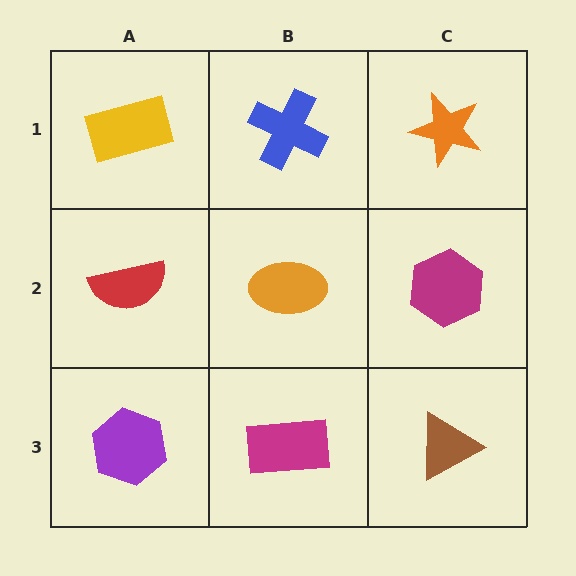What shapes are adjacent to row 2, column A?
A yellow rectangle (row 1, column A), a purple hexagon (row 3, column A), an orange ellipse (row 2, column B).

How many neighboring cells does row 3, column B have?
3.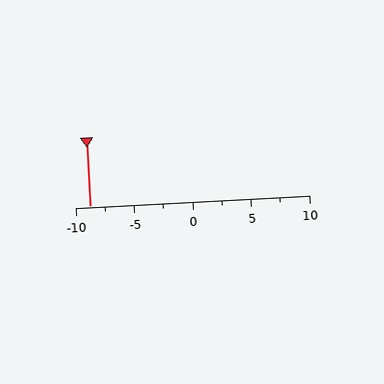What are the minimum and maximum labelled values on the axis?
The axis runs from -10 to 10.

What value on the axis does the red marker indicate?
The marker indicates approximately -8.8.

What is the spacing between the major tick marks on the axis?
The major ticks are spaced 5 apart.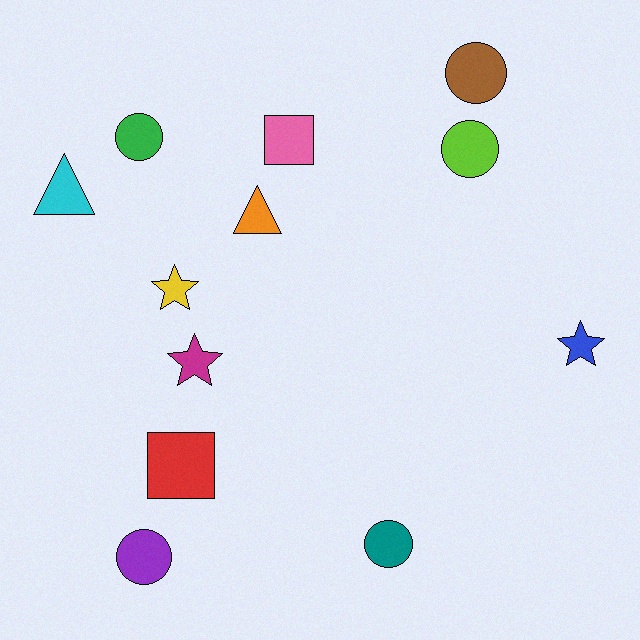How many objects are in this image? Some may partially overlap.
There are 12 objects.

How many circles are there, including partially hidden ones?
There are 5 circles.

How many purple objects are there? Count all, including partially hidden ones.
There is 1 purple object.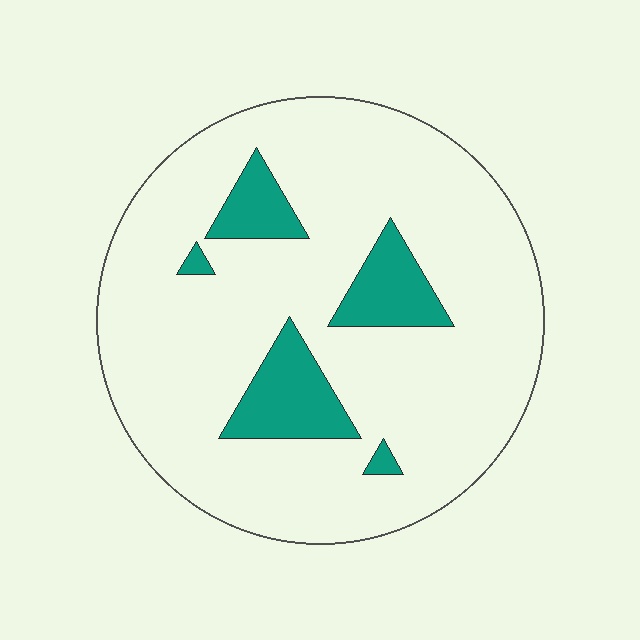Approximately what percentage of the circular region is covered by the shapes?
Approximately 15%.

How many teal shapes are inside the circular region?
5.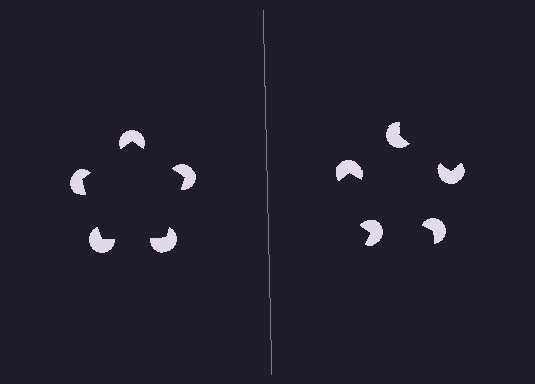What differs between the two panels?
The pac-man discs are positioned identically on both sides; only the wedge orientations differ. On the left they align to a pentagon; on the right they are misaligned.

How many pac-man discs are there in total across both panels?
10 — 5 on each side.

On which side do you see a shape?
An illusory pentagon appears on the left side. On the right side the wedge cuts are rotated, so no coherent shape forms.